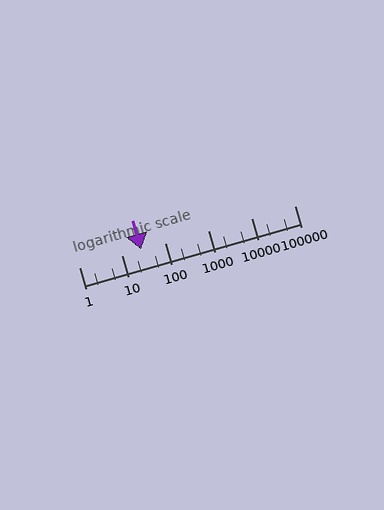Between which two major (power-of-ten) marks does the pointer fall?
The pointer is between 10 and 100.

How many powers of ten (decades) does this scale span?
The scale spans 5 decades, from 1 to 100000.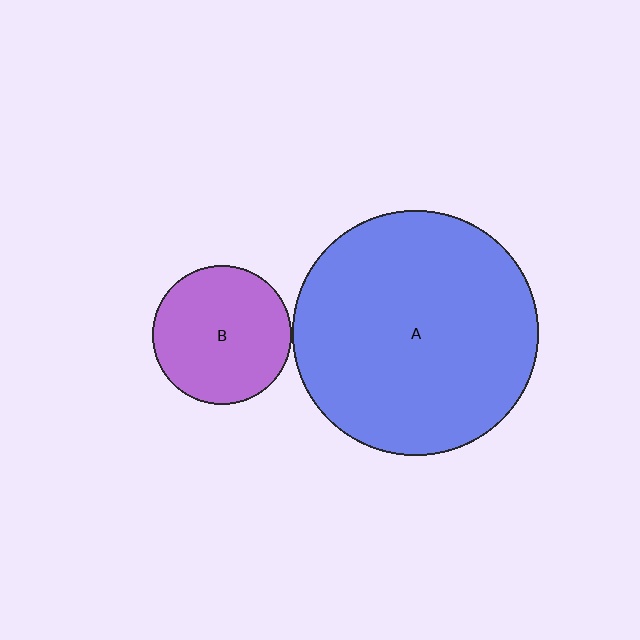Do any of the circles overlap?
No, none of the circles overlap.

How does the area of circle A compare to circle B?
Approximately 3.1 times.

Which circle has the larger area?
Circle A (blue).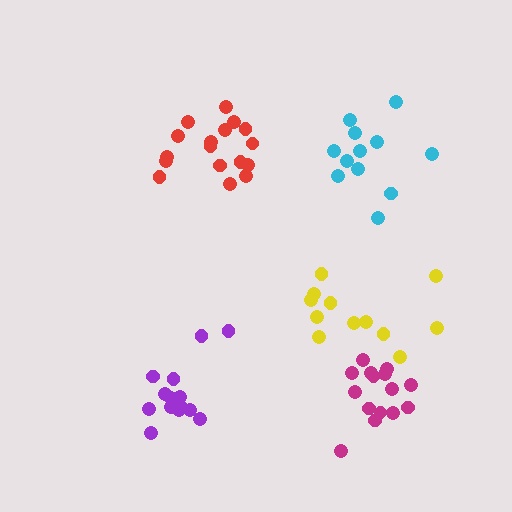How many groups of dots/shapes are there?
There are 5 groups.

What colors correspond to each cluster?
The clusters are colored: yellow, red, purple, cyan, magenta.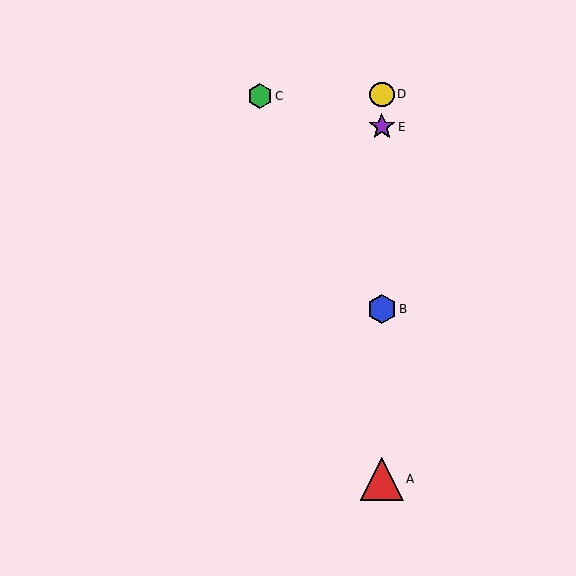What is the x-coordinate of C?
Object C is at x≈260.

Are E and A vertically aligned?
Yes, both are at x≈382.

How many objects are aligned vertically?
4 objects (A, B, D, E) are aligned vertically.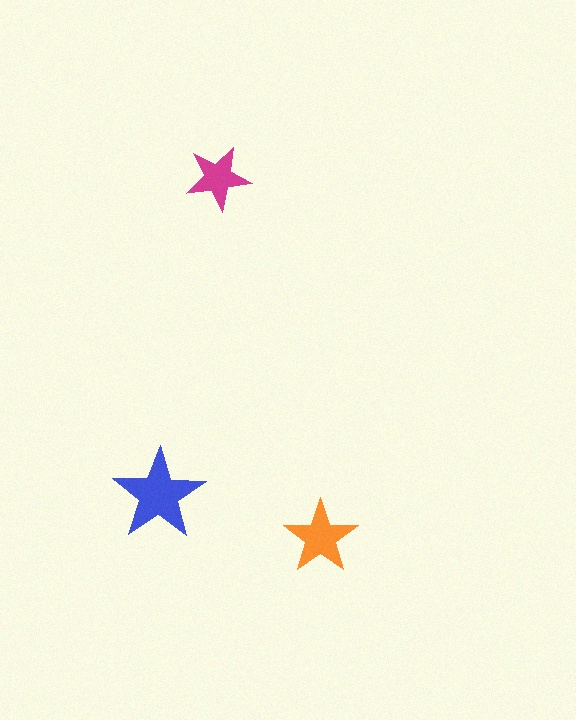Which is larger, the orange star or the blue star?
The blue one.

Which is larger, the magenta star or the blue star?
The blue one.